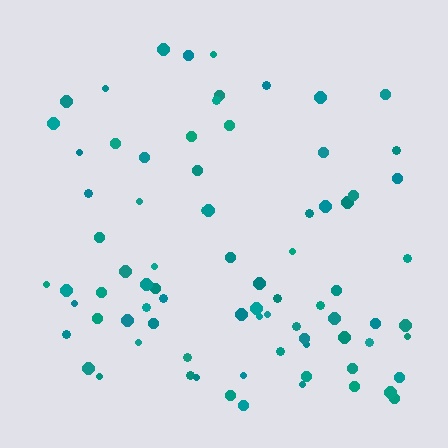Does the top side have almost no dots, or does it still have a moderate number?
Still a moderate number, just noticeably fewer than the bottom.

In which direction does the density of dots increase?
From top to bottom, with the bottom side densest.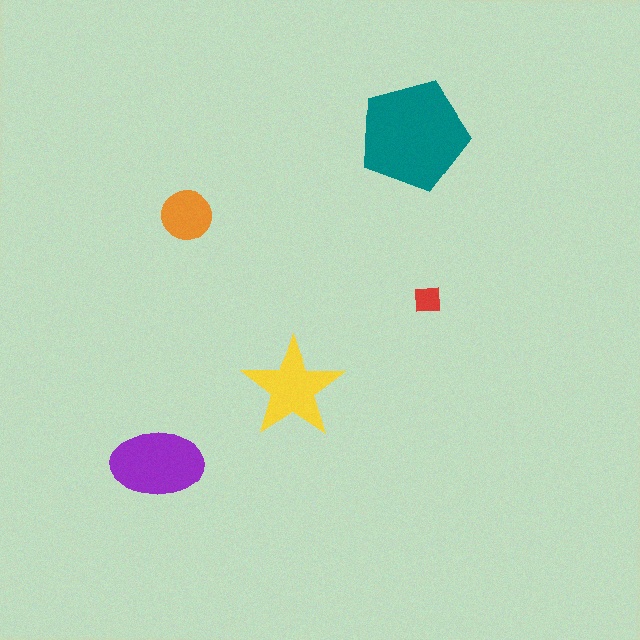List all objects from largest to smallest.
The teal pentagon, the purple ellipse, the yellow star, the orange circle, the red square.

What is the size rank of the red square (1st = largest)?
5th.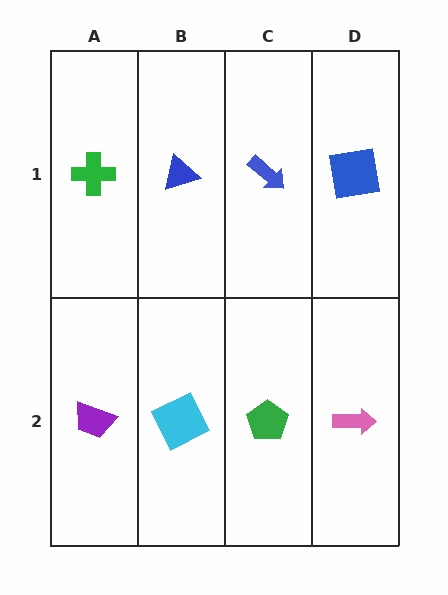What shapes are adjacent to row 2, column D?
A blue square (row 1, column D), a green pentagon (row 2, column C).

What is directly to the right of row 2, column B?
A green pentagon.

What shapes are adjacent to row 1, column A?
A purple trapezoid (row 2, column A), a blue triangle (row 1, column B).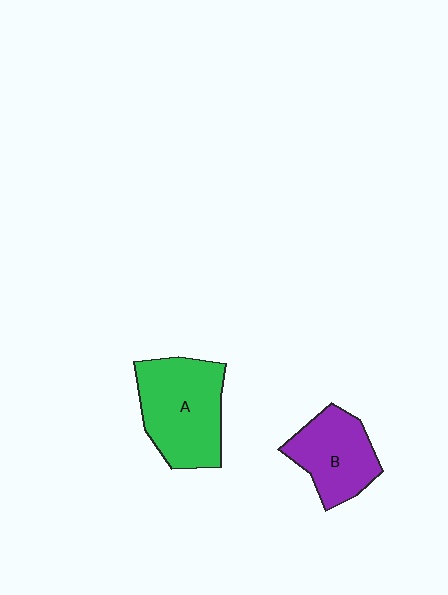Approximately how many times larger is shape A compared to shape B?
Approximately 1.4 times.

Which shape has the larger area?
Shape A (green).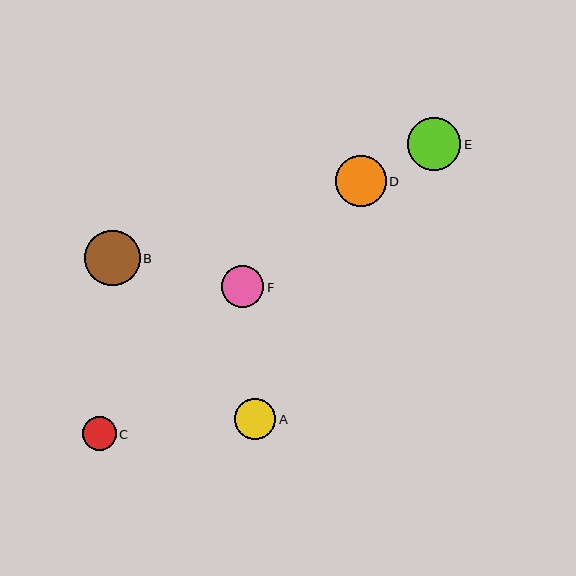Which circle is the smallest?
Circle C is the smallest with a size of approximately 34 pixels.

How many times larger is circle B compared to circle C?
Circle B is approximately 1.6 times the size of circle C.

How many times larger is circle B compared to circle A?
Circle B is approximately 1.3 times the size of circle A.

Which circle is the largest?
Circle B is the largest with a size of approximately 55 pixels.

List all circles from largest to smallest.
From largest to smallest: B, E, D, F, A, C.